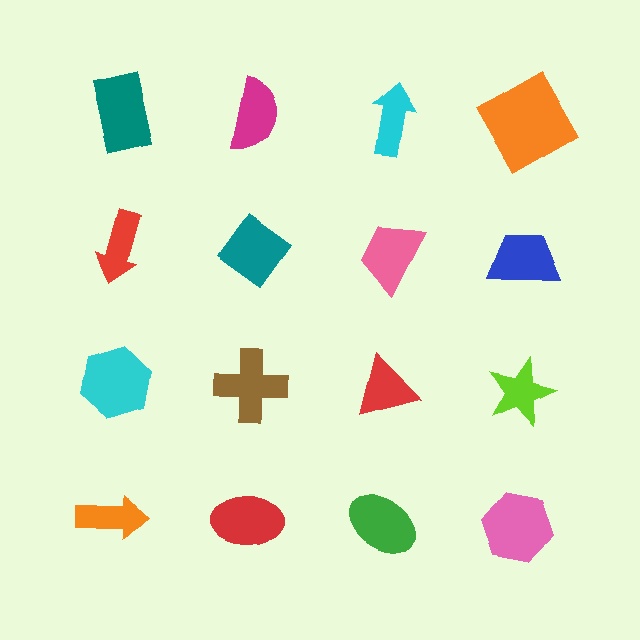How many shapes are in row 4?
4 shapes.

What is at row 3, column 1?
A cyan hexagon.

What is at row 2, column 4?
A blue trapezoid.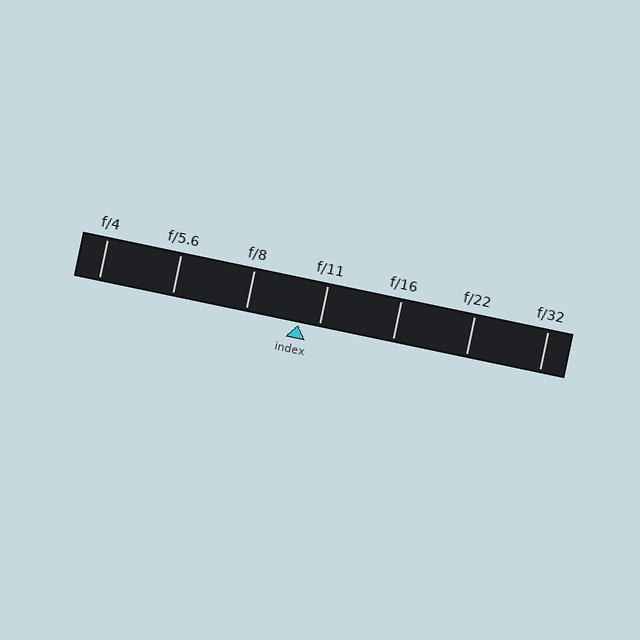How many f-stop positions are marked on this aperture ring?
There are 7 f-stop positions marked.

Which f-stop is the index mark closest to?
The index mark is closest to f/11.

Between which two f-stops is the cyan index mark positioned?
The index mark is between f/8 and f/11.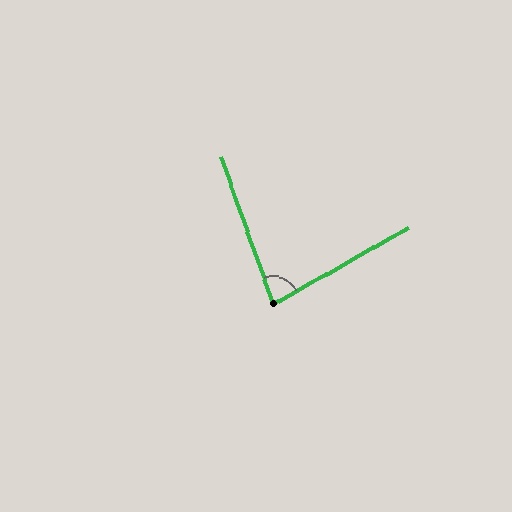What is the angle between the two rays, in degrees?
Approximately 80 degrees.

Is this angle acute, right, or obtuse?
It is acute.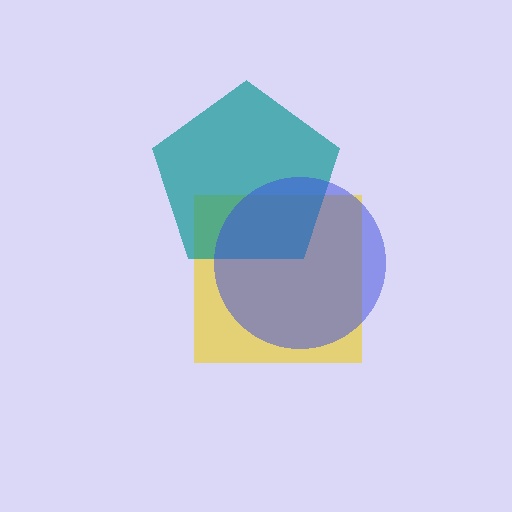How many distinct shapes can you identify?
There are 3 distinct shapes: a yellow square, a teal pentagon, a blue circle.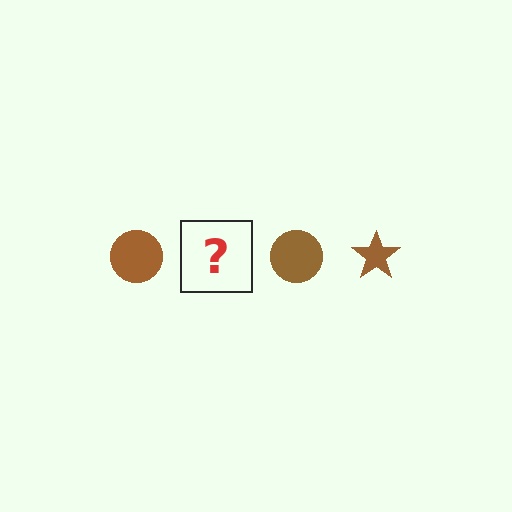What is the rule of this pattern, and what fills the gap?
The rule is that the pattern cycles through circle, star shapes in brown. The gap should be filled with a brown star.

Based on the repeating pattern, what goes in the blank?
The blank should be a brown star.